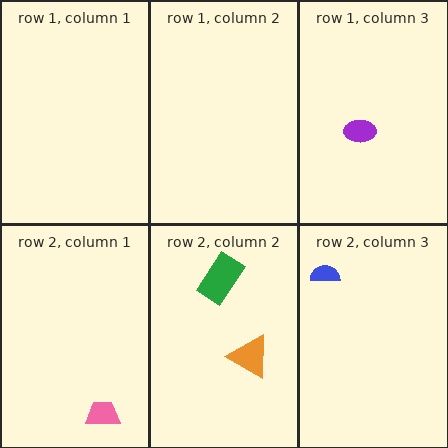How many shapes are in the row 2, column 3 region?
1.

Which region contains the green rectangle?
The row 2, column 2 region.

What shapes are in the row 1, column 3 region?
The purple ellipse.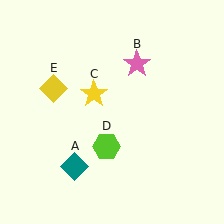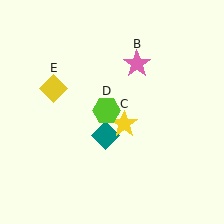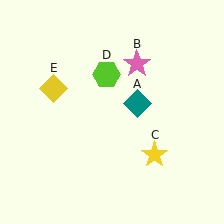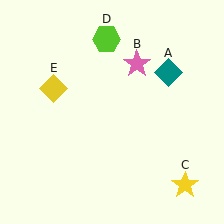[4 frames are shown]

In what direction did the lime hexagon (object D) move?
The lime hexagon (object D) moved up.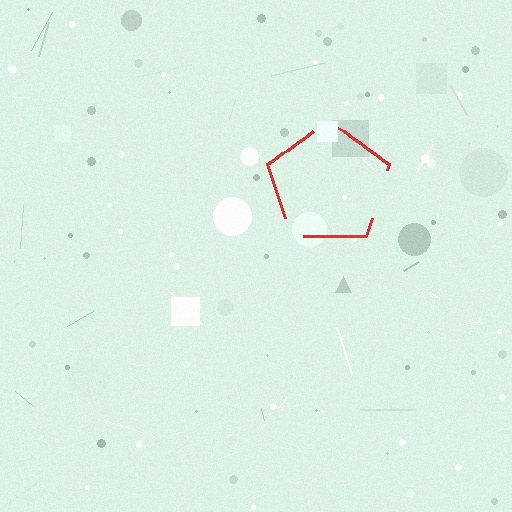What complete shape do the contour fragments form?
The contour fragments form a pentagon.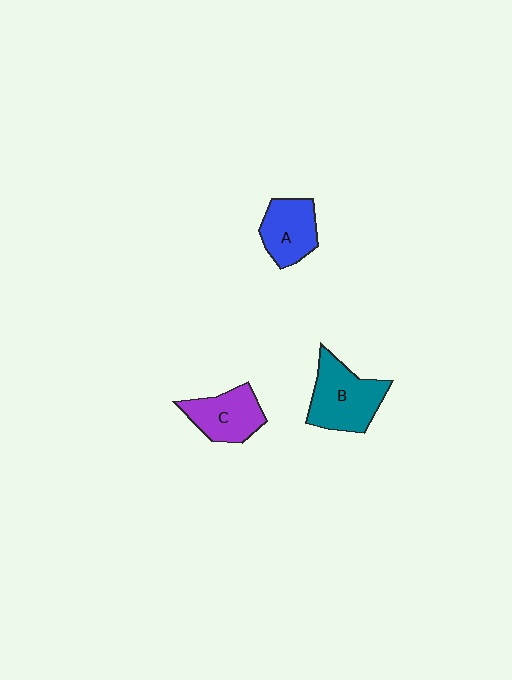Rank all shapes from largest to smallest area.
From largest to smallest: B (teal), C (purple), A (blue).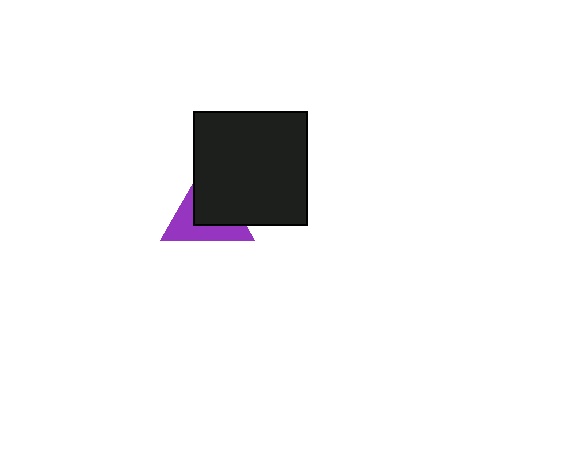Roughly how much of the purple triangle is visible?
About half of it is visible (roughly 48%).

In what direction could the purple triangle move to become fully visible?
The purple triangle could move toward the lower-left. That would shift it out from behind the black square entirely.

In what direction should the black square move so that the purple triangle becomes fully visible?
The black square should move toward the upper-right. That is the shortest direction to clear the overlap and leave the purple triangle fully visible.